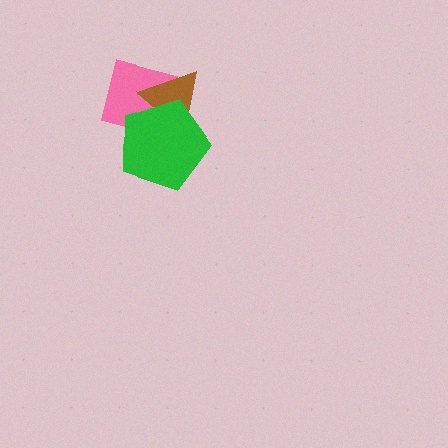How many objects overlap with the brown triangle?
2 objects overlap with the brown triangle.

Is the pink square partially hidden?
Yes, it is partially covered by another shape.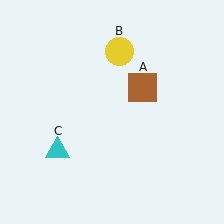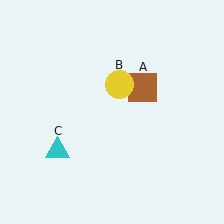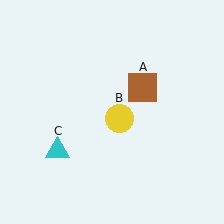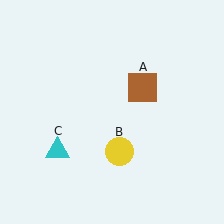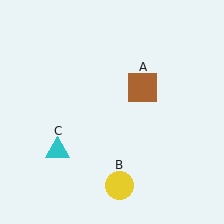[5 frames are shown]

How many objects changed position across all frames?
1 object changed position: yellow circle (object B).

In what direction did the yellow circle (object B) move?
The yellow circle (object B) moved down.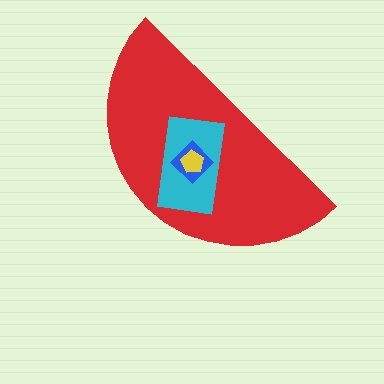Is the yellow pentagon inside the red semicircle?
Yes.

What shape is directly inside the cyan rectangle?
The blue diamond.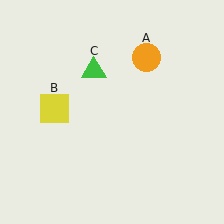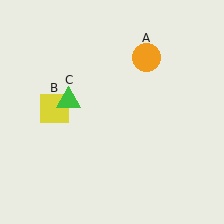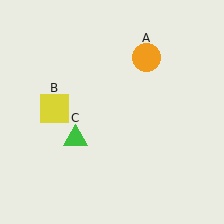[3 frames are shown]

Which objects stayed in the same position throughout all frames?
Orange circle (object A) and yellow square (object B) remained stationary.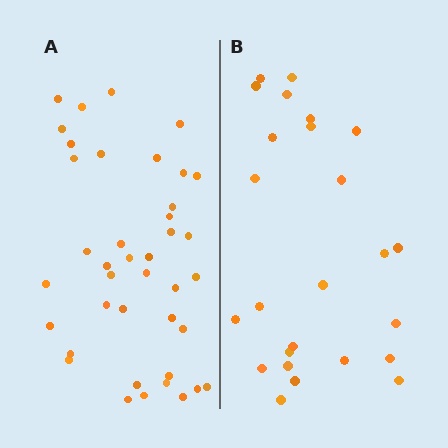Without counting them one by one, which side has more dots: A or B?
Region A (the left region) has more dots.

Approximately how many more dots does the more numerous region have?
Region A has approximately 15 more dots than region B.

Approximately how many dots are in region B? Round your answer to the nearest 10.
About 20 dots. (The exact count is 25, which rounds to 20.)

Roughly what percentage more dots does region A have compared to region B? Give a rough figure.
About 60% more.